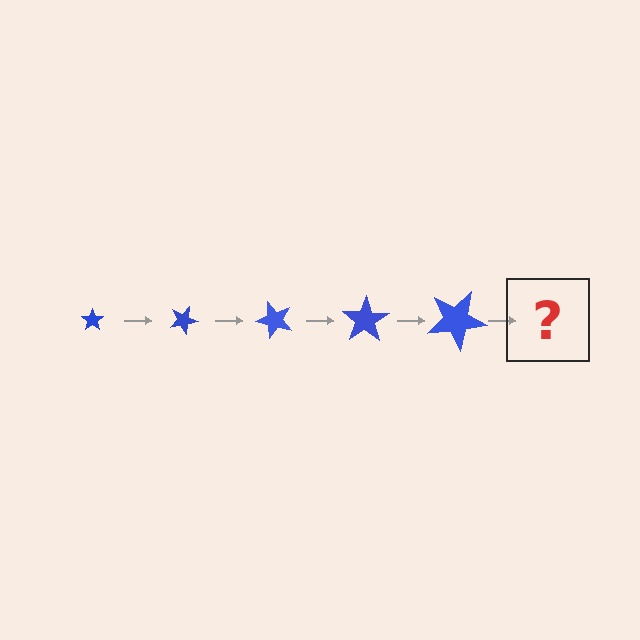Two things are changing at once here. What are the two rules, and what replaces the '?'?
The two rules are that the star grows larger each step and it rotates 25 degrees each step. The '?' should be a star, larger than the previous one and rotated 125 degrees from the start.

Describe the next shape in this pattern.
It should be a star, larger than the previous one and rotated 125 degrees from the start.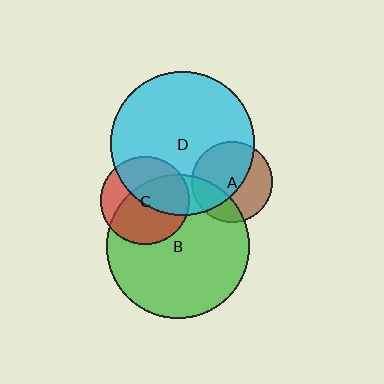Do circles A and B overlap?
Yes.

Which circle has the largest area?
Circle B (green).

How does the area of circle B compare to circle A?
Approximately 3.1 times.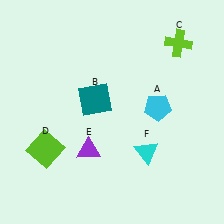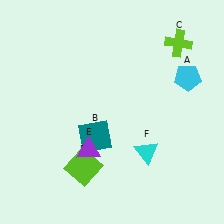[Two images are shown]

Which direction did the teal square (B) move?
The teal square (B) moved down.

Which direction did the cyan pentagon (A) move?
The cyan pentagon (A) moved right.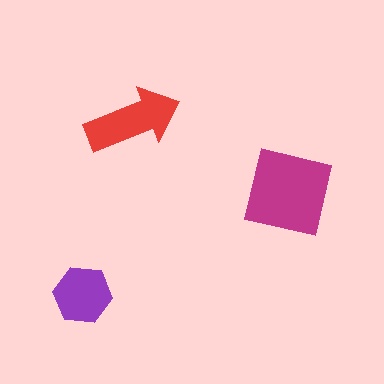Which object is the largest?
The magenta square.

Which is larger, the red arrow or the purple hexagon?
The red arrow.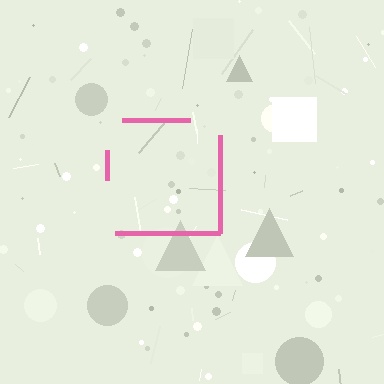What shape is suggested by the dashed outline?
The dashed outline suggests a square.